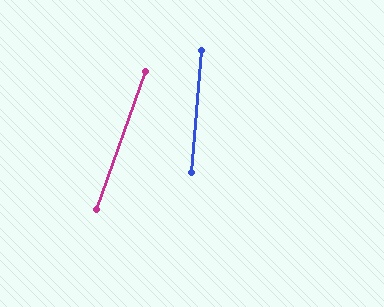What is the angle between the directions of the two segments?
Approximately 15 degrees.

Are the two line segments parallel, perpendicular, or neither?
Neither parallel nor perpendicular — they differ by about 15°.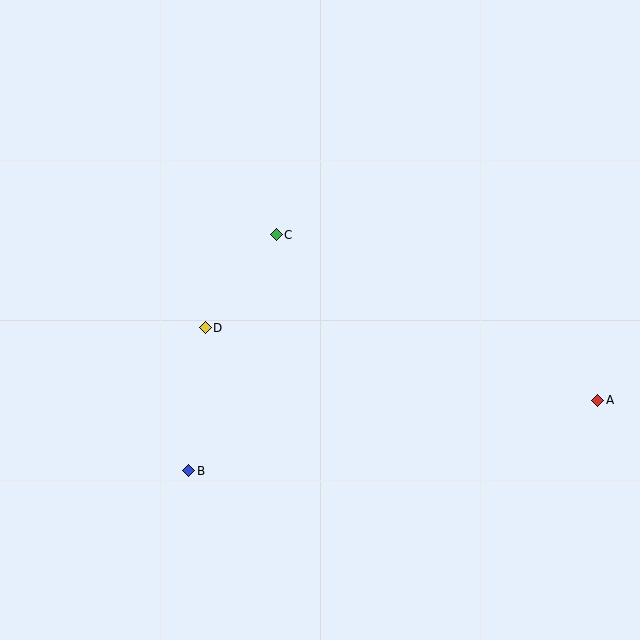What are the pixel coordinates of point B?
Point B is at (189, 471).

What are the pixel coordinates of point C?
Point C is at (276, 235).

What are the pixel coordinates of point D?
Point D is at (205, 328).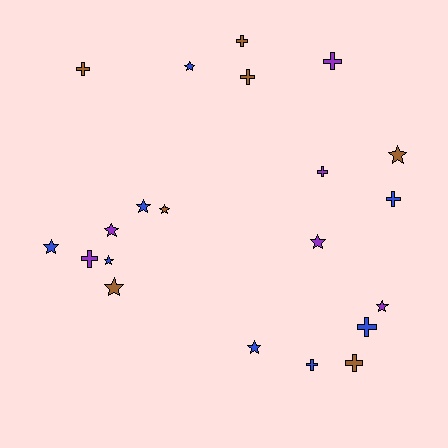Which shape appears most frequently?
Star, with 11 objects.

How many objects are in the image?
There are 21 objects.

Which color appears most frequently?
Blue, with 8 objects.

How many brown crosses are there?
There are 4 brown crosses.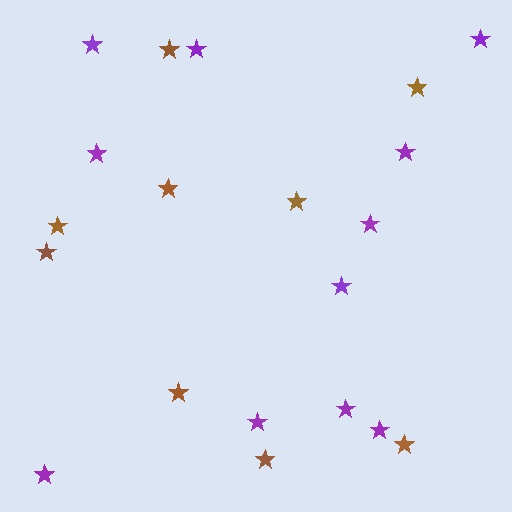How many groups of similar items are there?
There are 2 groups: one group of purple stars (11) and one group of brown stars (9).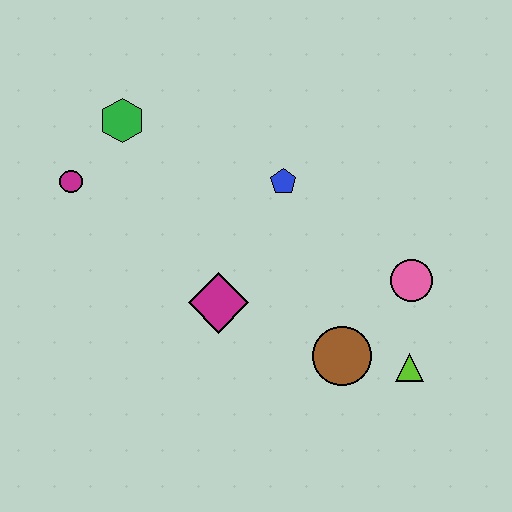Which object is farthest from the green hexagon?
The lime triangle is farthest from the green hexagon.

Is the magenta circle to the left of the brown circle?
Yes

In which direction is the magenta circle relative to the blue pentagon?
The magenta circle is to the left of the blue pentagon.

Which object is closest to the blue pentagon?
The magenta diamond is closest to the blue pentagon.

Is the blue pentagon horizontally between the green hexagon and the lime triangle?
Yes